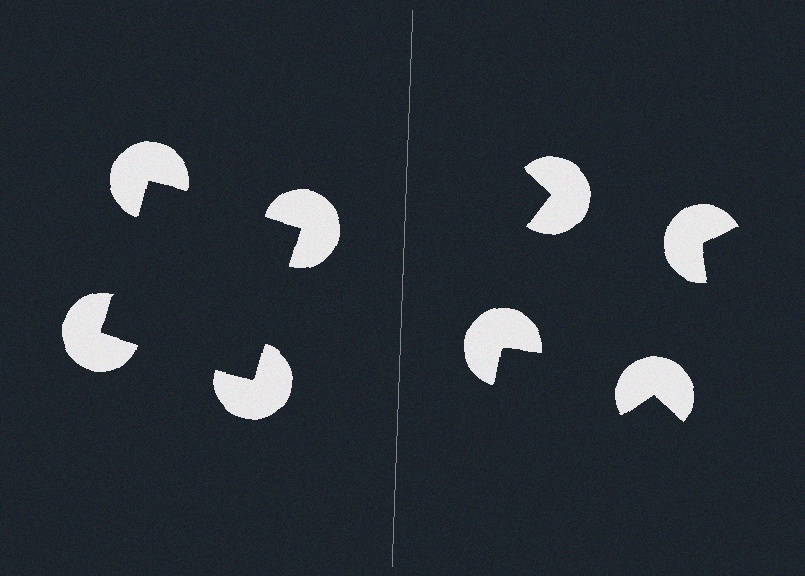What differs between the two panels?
The pac-man discs are positioned identically on both sides; only the wedge orientations differ. On the left they align to a square; on the right they are misaligned.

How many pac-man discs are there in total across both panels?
8 — 4 on each side.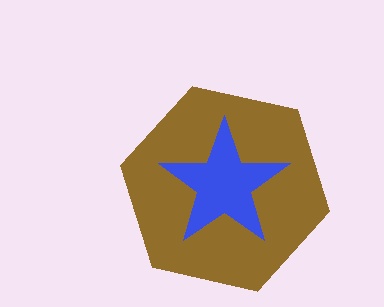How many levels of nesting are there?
2.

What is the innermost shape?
The blue star.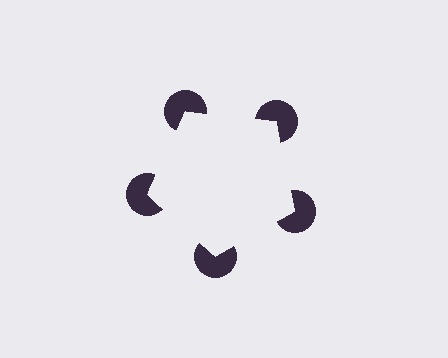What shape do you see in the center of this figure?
An illusory pentagon — its edges are inferred from the aligned wedge cuts in the pac-man discs, not physically drawn.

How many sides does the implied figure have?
5 sides.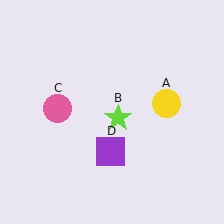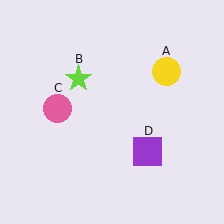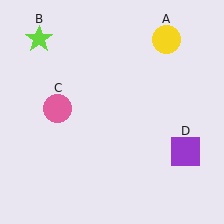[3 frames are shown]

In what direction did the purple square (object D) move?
The purple square (object D) moved right.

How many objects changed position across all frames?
3 objects changed position: yellow circle (object A), lime star (object B), purple square (object D).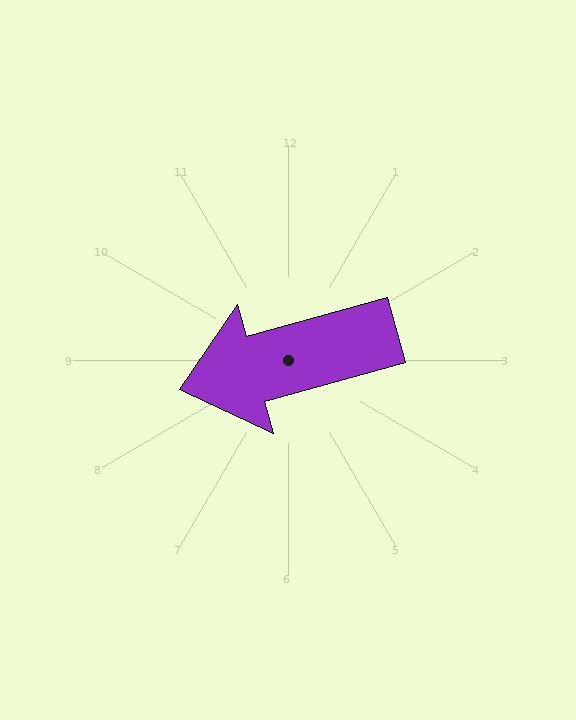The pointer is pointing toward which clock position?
Roughly 8 o'clock.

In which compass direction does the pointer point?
West.